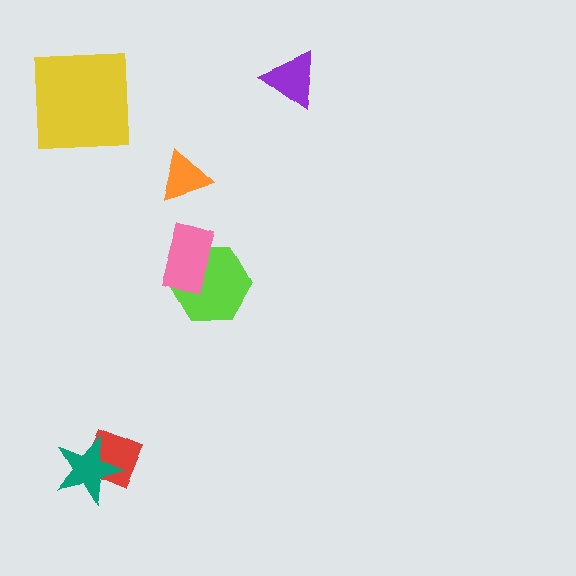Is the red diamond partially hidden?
Yes, it is partially covered by another shape.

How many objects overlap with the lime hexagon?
1 object overlaps with the lime hexagon.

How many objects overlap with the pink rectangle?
1 object overlaps with the pink rectangle.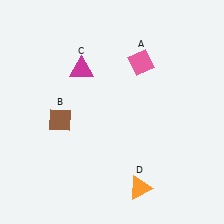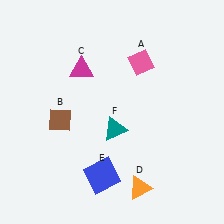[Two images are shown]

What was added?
A blue square (E), a teal triangle (F) were added in Image 2.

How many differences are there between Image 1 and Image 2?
There are 2 differences between the two images.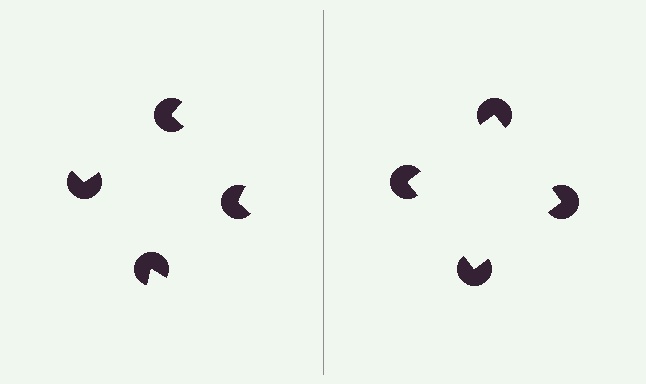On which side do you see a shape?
An illusory square appears on the right side. On the left side the wedge cuts are rotated, so no coherent shape forms.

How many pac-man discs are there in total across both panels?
8 — 4 on each side.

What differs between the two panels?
The pac-man discs are positioned identically on both sides; only the wedge orientations differ. On the right they align to a square; on the left they are misaligned.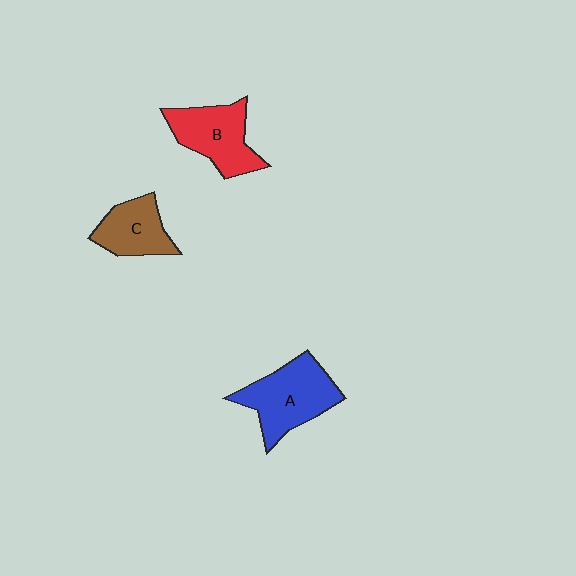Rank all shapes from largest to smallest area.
From largest to smallest: A (blue), B (red), C (brown).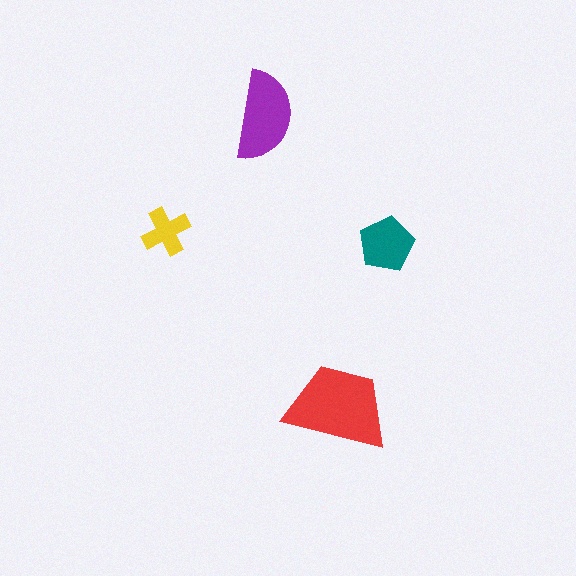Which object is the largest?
The red trapezoid.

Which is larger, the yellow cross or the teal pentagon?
The teal pentagon.